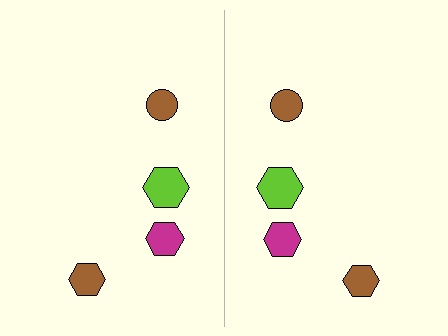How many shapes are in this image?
There are 8 shapes in this image.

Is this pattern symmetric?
Yes, this pattern has bilateral (reflection) symmetry.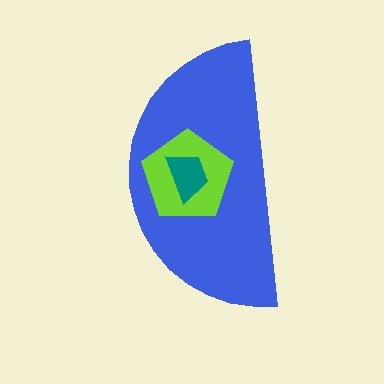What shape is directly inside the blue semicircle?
The lime pentagon.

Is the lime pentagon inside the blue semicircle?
Yes.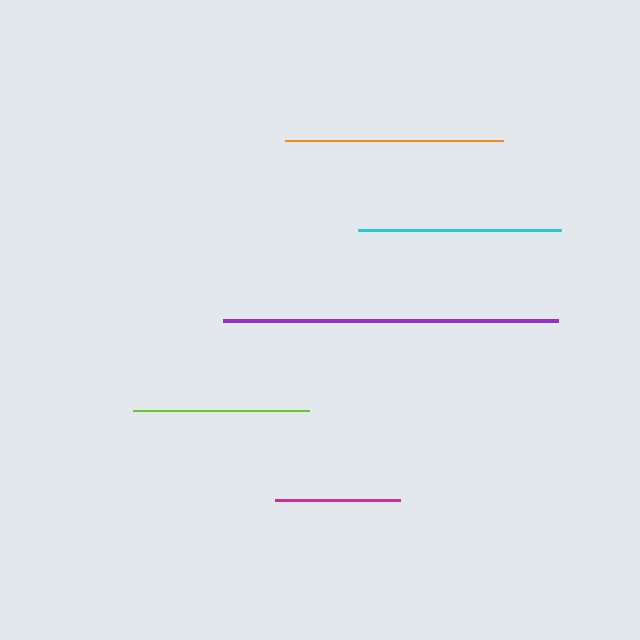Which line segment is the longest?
The purple line is the longest at approximately 335 pixels.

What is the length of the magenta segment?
The magenta segment is approximately 125 pixels long.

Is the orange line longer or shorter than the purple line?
The purple line is longer than the orange line.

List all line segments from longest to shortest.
From longest to shortest: purple, orange, cyan, lime, magenta.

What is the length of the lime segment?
The lime segment is approximately 177 pixels long.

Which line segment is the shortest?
The magenta line is the shortest at approximately 125 pixels.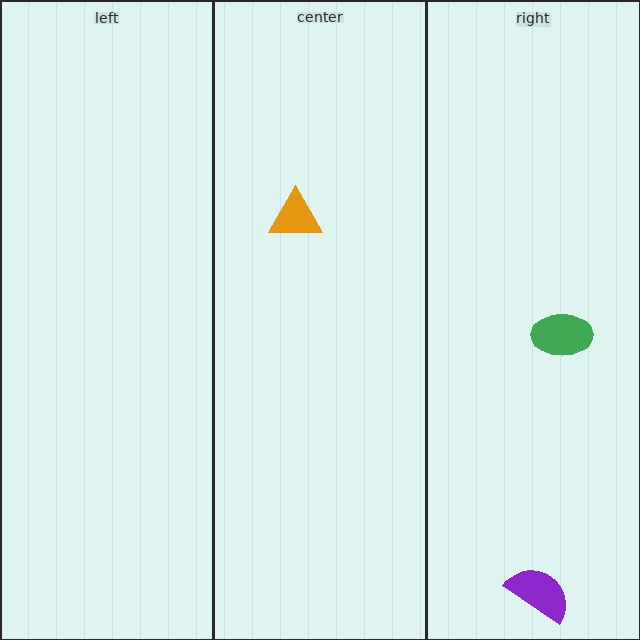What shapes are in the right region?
The purple semicircle, the green ellipse.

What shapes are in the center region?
The orange triangle.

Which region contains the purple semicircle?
The right region.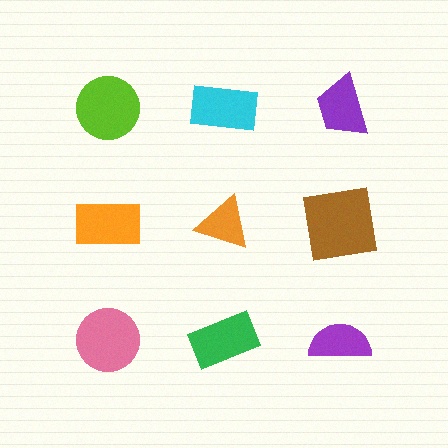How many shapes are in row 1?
3 shapes.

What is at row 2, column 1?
An orange rectangle.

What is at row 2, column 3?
A brown square.